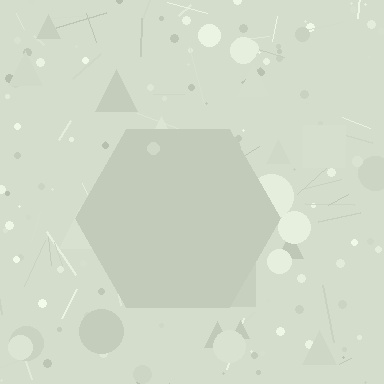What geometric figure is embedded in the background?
A hexagon is embedded in the background.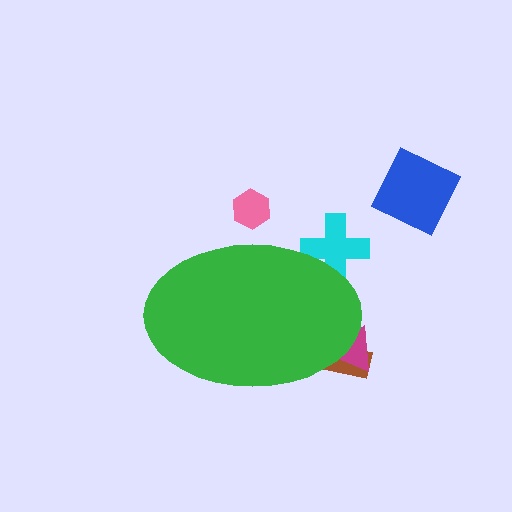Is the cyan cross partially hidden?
Yes, the cyan cross is partially hidden behind the green ellipse.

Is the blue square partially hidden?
No, the blue square is fully visible.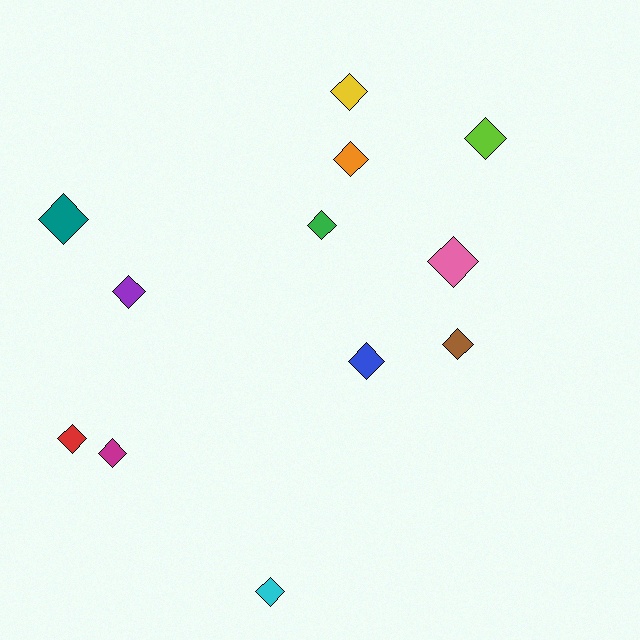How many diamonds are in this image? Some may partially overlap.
There are 12 diamonds.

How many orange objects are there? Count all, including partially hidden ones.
There is 1 orange object.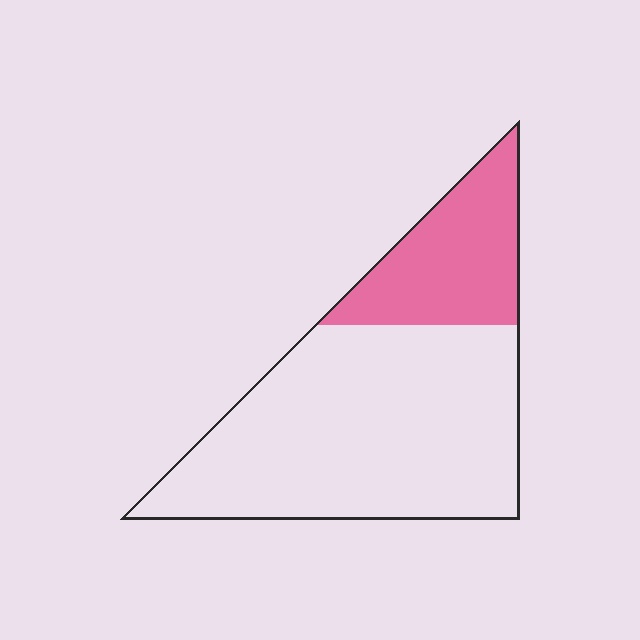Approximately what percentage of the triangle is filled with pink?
Approximately 25%.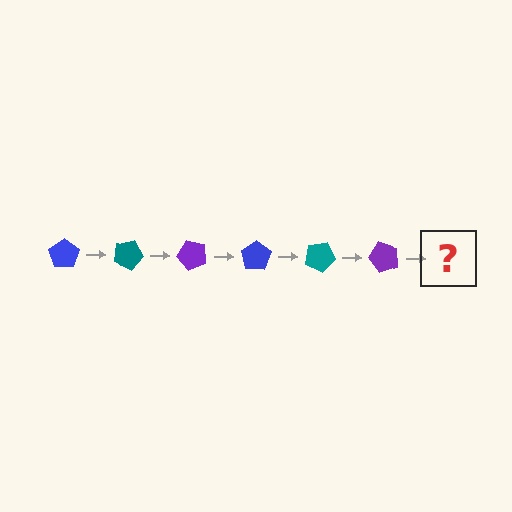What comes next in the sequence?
The next element should be a blue pentagon, rotated 150 degrees from the start.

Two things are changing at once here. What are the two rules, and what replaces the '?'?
The two rules are that it rotates 25 degrees each step and the color cycles through blue, teal, and purple. The '?' should be a blue pentagon, rotated 150 degrees from the start.